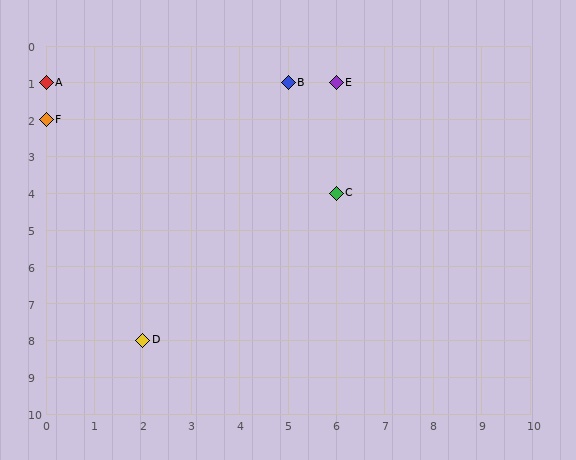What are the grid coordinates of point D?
Point D is at grid coordinates (2, 8).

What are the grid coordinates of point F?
Point F is at grid coordinates (0, 2).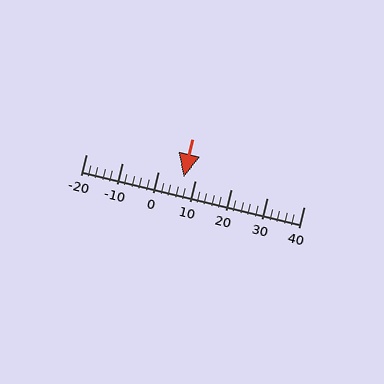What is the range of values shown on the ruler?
The ruler shows values from -20 to 40.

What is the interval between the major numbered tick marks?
The major tick marks are spaced 10 units apart.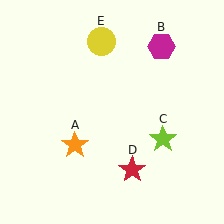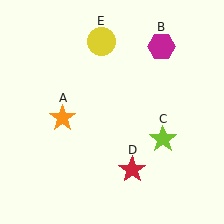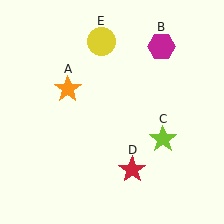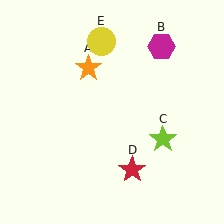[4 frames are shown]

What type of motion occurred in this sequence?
The orange star (object A) rotated clockwise around the center of the scene.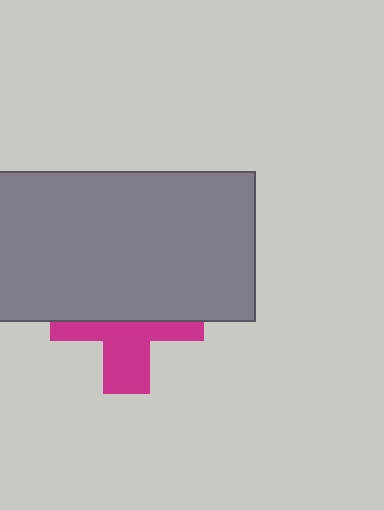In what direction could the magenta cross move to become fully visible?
The magenta cross could move down. That would shift it out from behind the gray rectangle entirely.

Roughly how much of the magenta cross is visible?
A small part of it is visible (roughly 45%).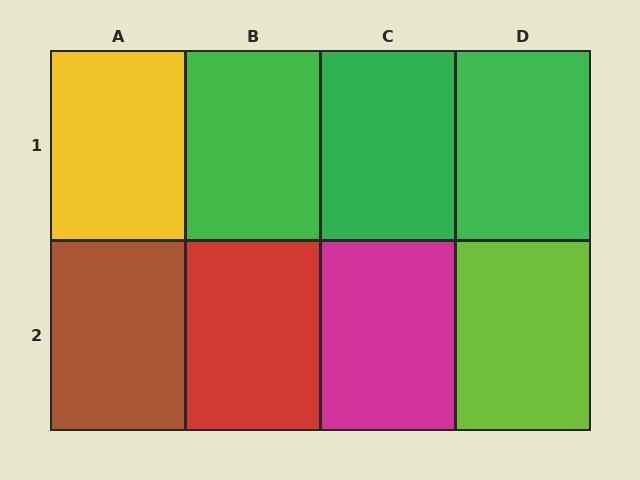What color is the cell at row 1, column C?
Green.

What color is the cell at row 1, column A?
Yellow.